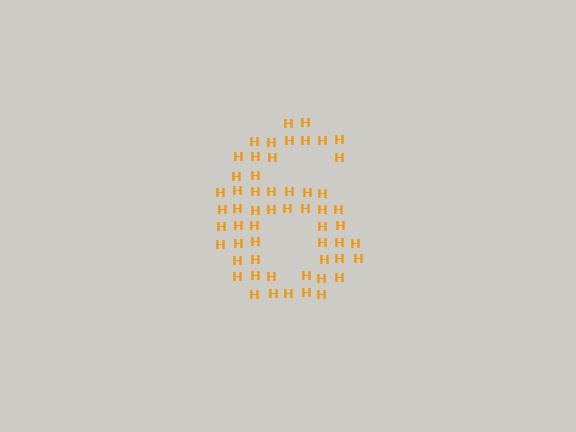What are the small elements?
The small elements are letter H's.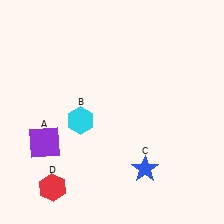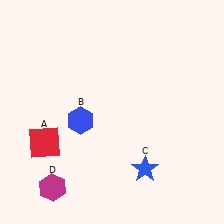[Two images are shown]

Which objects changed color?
A changed from purple to red. B changed from cyan to blue. D changed from red to magenta.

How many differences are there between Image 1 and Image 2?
There are 3 differences between the two images.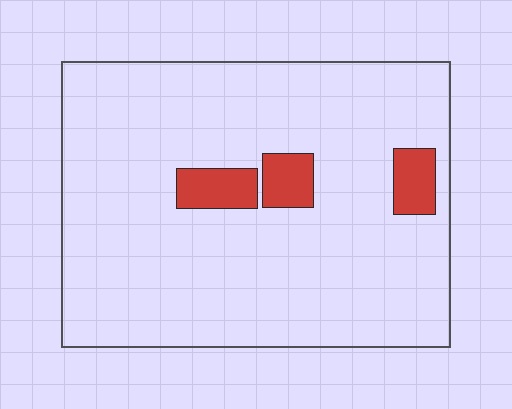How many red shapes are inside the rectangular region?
3.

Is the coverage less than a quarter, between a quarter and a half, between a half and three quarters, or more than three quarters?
Less than a quarter.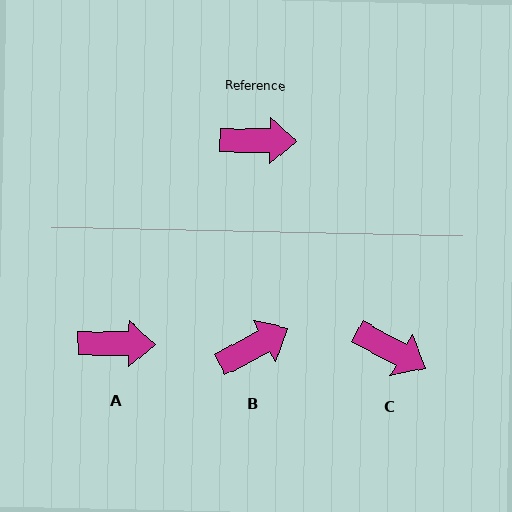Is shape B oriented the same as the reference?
No, it is off by about 29 degrees.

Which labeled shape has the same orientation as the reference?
A.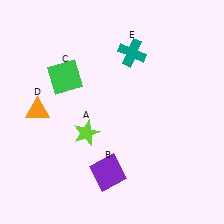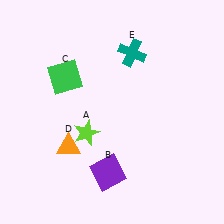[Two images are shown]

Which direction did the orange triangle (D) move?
The orange triangle (D) moved down.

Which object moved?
The orange triangle (D) moved down.